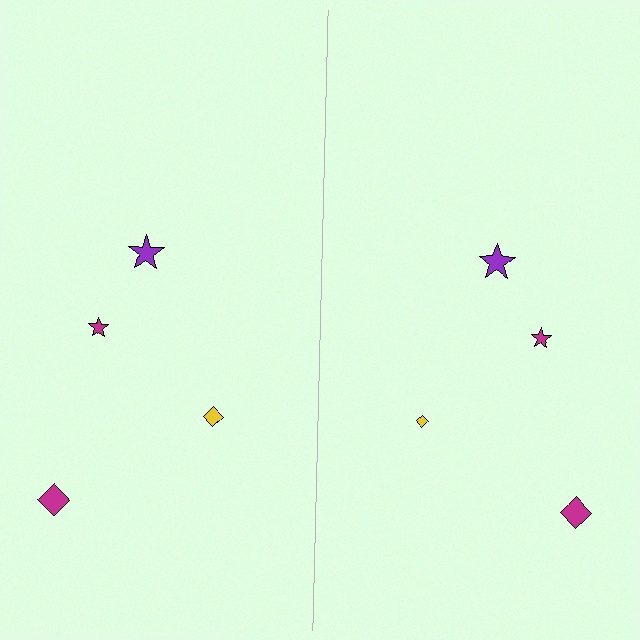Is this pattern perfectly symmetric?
No, the pattern is not perfectly symmetric. The yellow diamond on the right side has a different size than its mirror counterpart.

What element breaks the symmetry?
The yellow diamond on the right side has a different size than its mirror counterpart.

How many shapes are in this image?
There are 8 shapes in this image.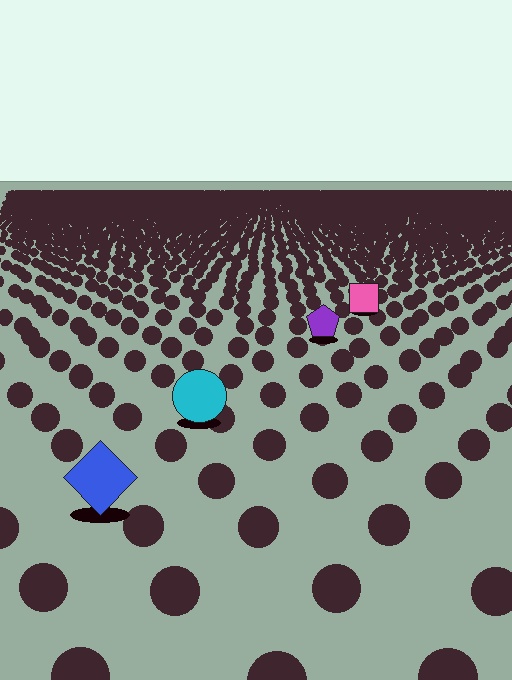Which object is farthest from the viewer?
The pink square is farthest from the viewer. It appears smaller and the ground texture around it is denser.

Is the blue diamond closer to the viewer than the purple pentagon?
Yes. The blue diamond is closer — you can tell from the texture gradient: the ground texture is coarser near it.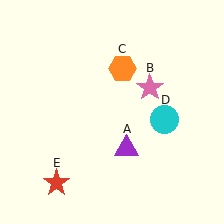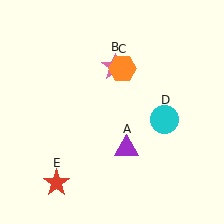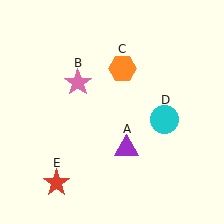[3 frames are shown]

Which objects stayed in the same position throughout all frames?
Purple triangle (object A) and orange hexagon (object C) and cyan circle (object D) and red star (object E) remained stationary.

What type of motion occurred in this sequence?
The pink star (object B) rotated counterclockwise around the center of the scene.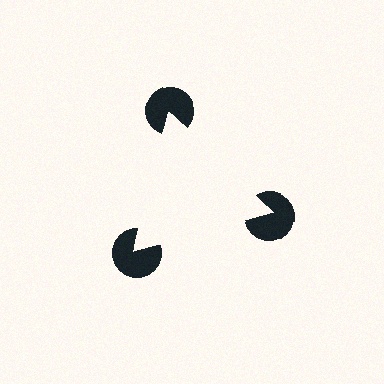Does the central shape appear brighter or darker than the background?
It typically appears slightly brighter than the background, even though no actual brightness change is drawn.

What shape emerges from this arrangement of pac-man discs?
An illusory triangle — its edges are inferred from the aligned wedge cuts in the pac-man discs, not physically drawn.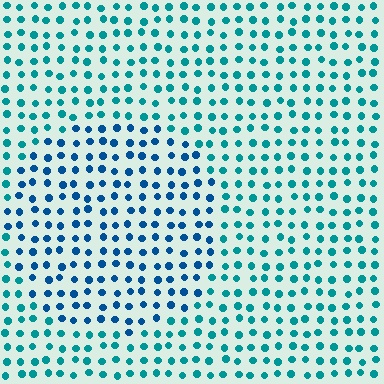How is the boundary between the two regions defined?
The boundary is defined purely by a slight shift in hue (about 28 degrees). Spacing, size, and orientation are identical on both sides.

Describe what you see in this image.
The image is filled with small teal elements in a uniform arrangement. A circle-shaped region is visible where the elements are tinted to a slightly different hue, forming a subtle color boundary.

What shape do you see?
I see a circle.